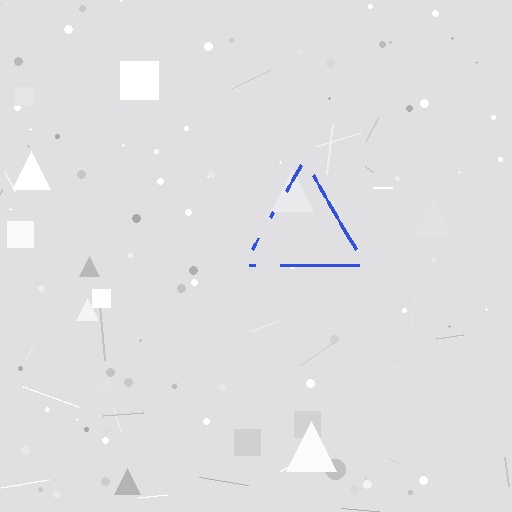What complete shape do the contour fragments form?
The contour fragments form a triangle.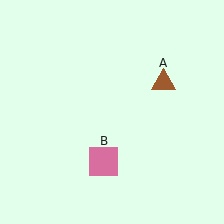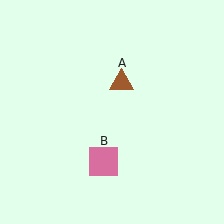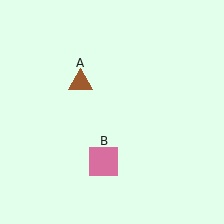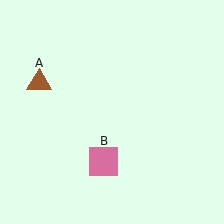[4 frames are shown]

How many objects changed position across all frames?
1 object changed position: brown triangle (object A).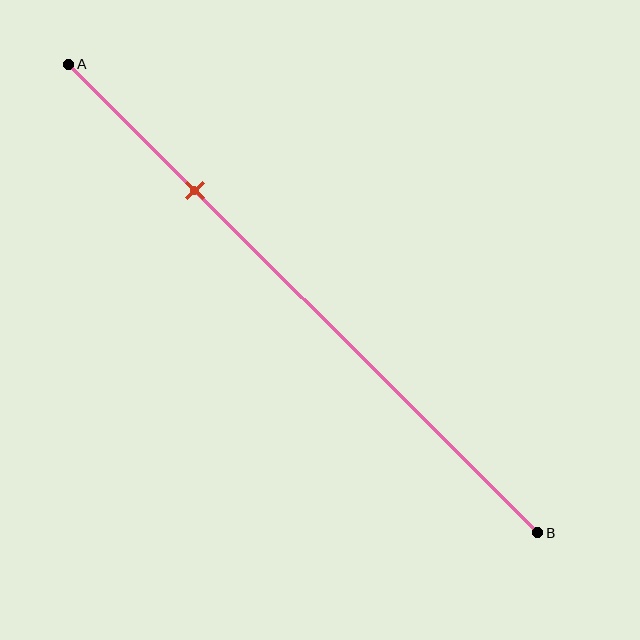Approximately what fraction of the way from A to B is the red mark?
The red mark is approximately 25% of the way from A to B.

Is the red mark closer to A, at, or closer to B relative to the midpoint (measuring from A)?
The red mark is closer to point A than the midpoint of segment AB.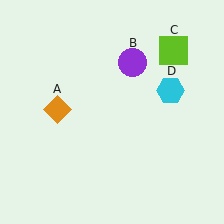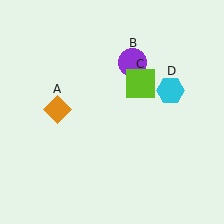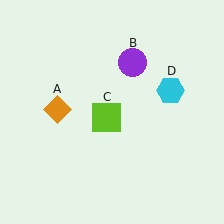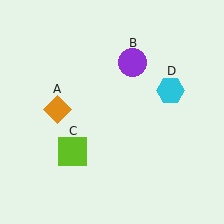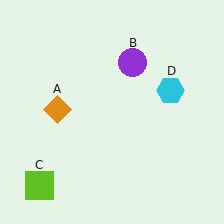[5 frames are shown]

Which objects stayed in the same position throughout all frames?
Orange diamond (object A) and purple circle (object B) and cyan hexagon (object D) remained stationary.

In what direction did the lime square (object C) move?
The lime square (object C) moved down and to the left.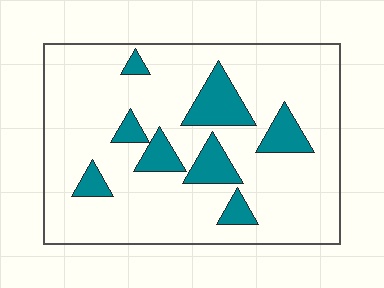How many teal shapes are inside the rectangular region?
8.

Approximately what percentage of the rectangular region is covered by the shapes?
Approximately 15%.